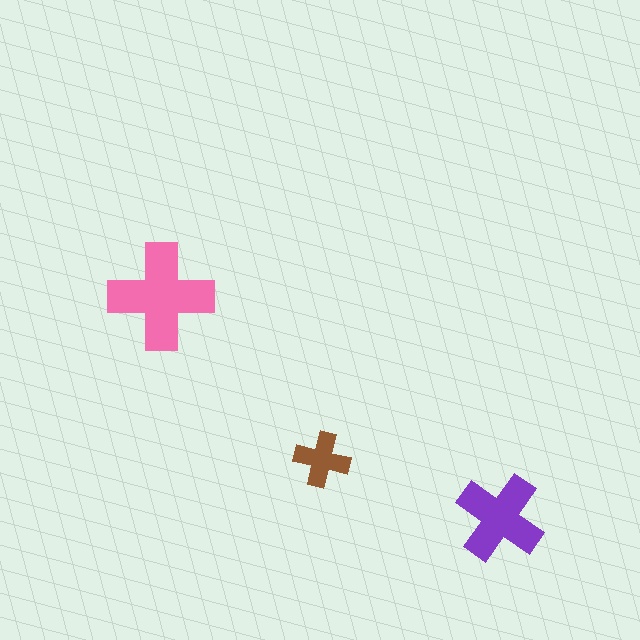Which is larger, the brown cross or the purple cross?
The purple one.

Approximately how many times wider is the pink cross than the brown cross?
About 2 times wider.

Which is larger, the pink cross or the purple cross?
The pink one.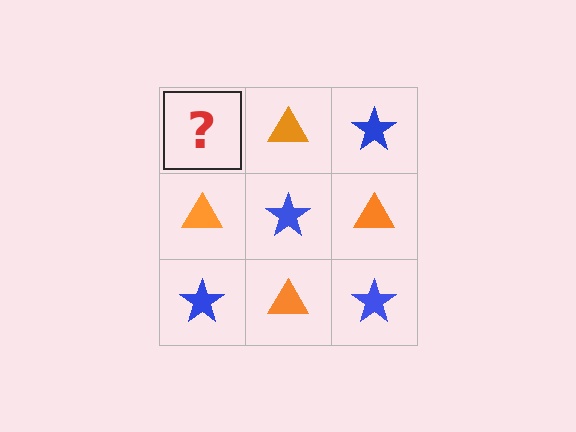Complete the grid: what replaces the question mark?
The question mark should be replaced with a blue star.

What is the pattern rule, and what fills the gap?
The rule is that it alternates blue star and orange triangle in a checkerboard pattern. The gap should be filled with a blue star.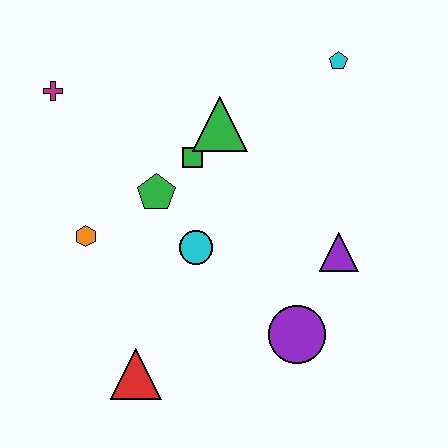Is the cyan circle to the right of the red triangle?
Yes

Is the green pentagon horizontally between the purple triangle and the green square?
No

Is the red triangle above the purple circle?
No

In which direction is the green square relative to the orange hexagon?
The green square is to the right of the orange hexagon.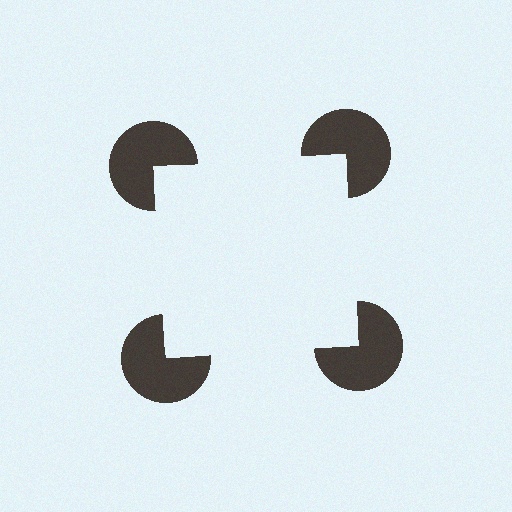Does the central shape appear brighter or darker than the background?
It typically appears slightly brighter than the background, even though no actual brightness change is drawn.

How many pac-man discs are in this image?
There are 4 — one at each vertex of the illusory square.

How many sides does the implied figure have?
4 sides.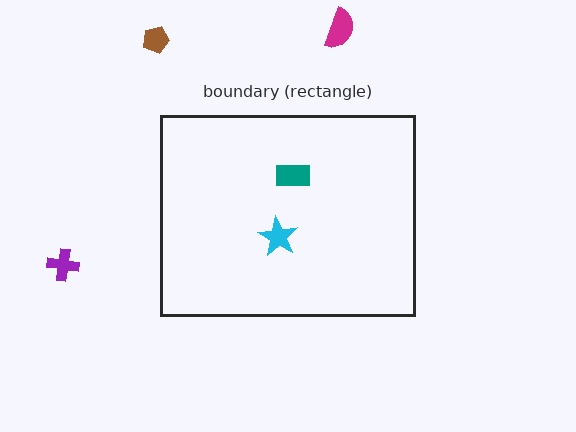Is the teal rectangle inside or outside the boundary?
Inside.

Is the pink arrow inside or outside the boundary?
Outside.